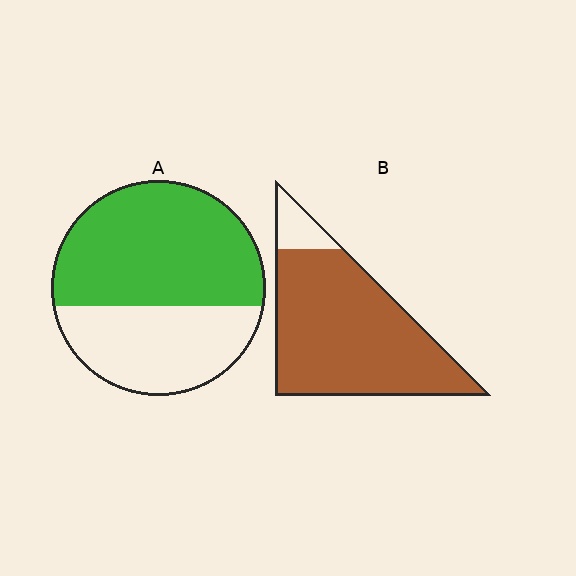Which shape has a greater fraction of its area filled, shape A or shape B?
Shape B.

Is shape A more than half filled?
Yes.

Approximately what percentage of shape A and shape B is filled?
A is approximately 60% and B is approximately 90%.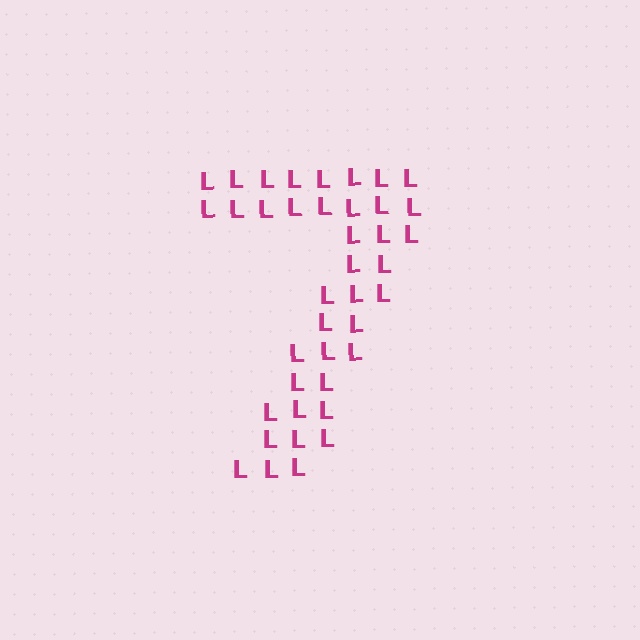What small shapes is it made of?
It is made of small letter L's.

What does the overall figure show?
The overall figure shows the digit 7.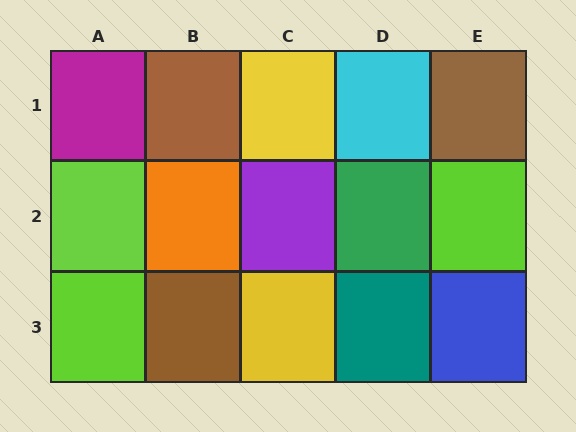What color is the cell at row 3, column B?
Brown.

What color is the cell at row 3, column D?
Teal.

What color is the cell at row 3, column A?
Lime.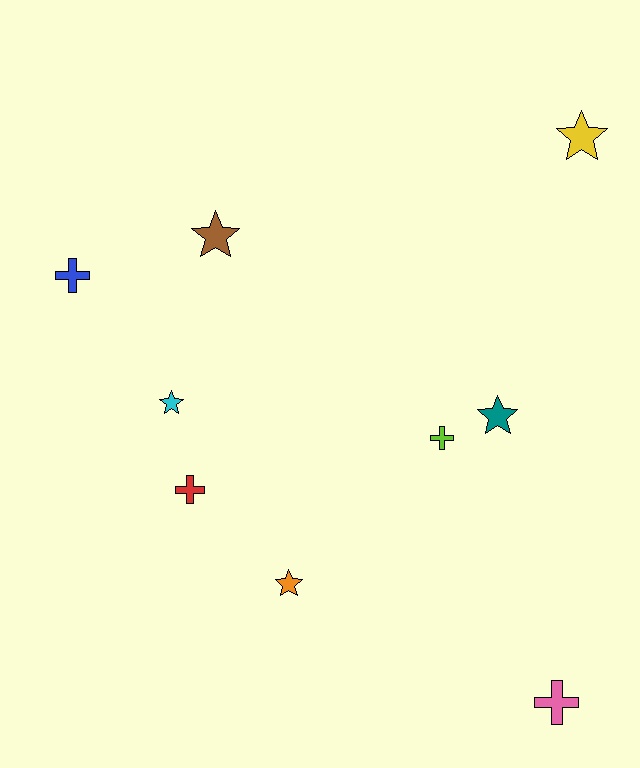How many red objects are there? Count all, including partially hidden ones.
There is 1 red object.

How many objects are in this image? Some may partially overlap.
There are 9 objects.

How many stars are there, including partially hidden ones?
There are 5 stars.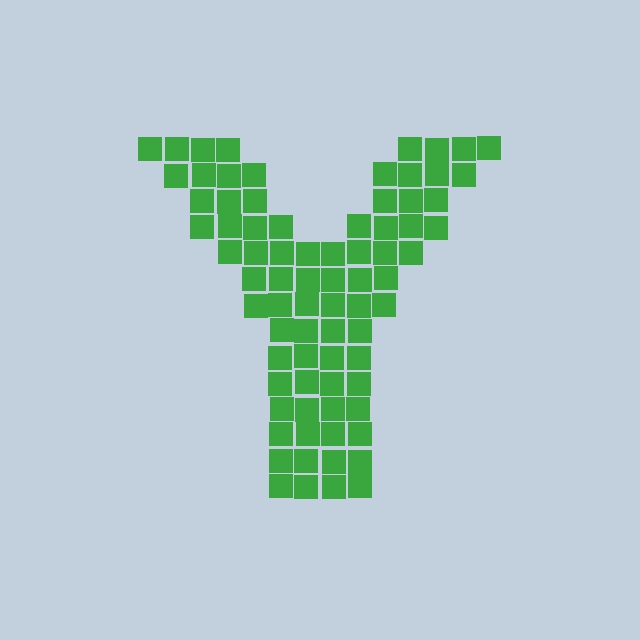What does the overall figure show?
The overall figure shows the letter Y.